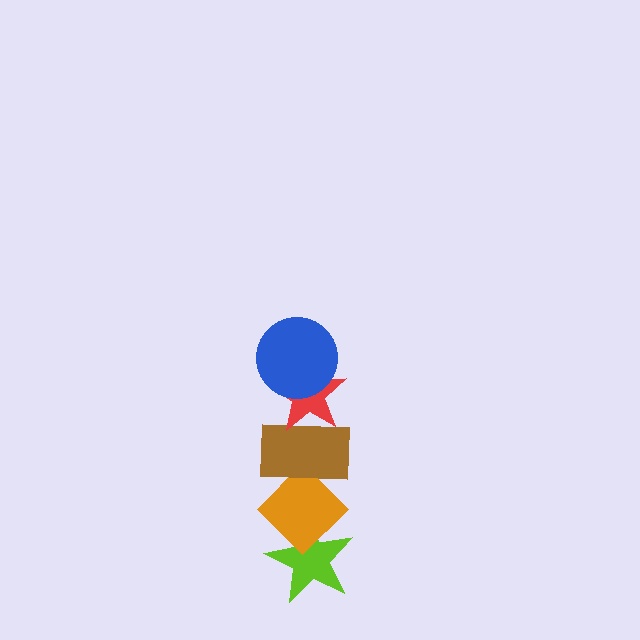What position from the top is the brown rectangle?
The brown rectangle is 3rd from the top.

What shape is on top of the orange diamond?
The brown rectangle is on top of the orange diamond.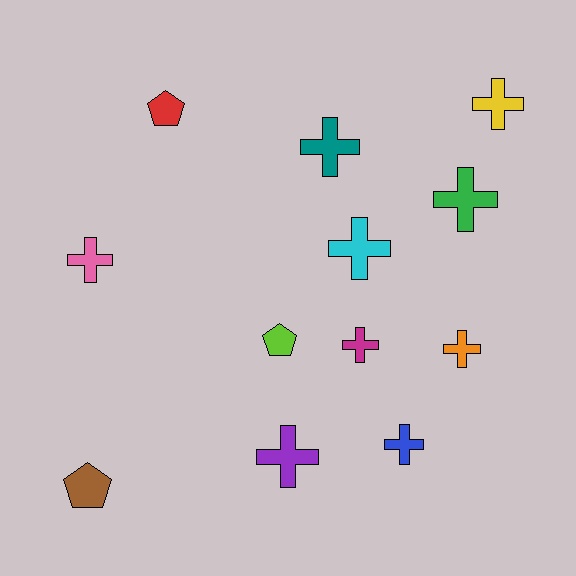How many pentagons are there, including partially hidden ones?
There are 3 pentagons.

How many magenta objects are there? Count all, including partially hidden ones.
There is 1 magenta object.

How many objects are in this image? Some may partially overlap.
There are 12 objects.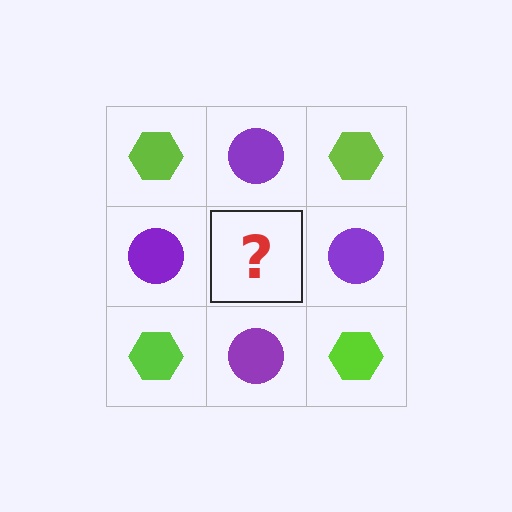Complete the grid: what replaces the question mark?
The question mark should be replaced with a lime hexagon.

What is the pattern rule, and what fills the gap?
The rule is that it alternates lime hexagon and purple circle in a checkerboard pattern. The gap should be filled with a lime hexagon.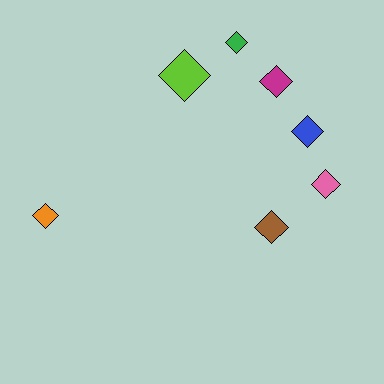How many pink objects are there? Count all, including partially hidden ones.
There is 1 pink object.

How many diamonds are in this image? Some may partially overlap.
There are 7 diamonds.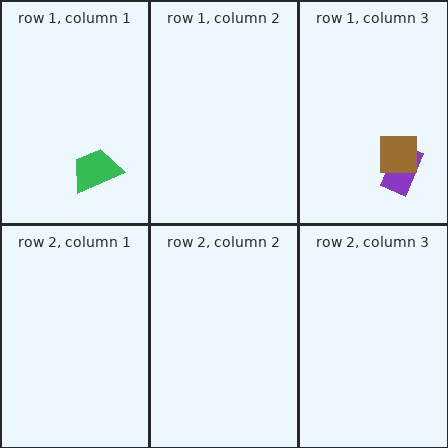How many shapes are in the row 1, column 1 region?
1.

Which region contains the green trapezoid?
The row 1, column 1 region.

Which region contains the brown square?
The row 1, column 3 region.